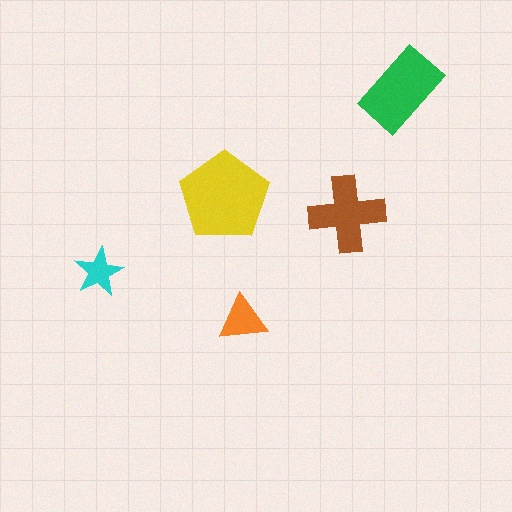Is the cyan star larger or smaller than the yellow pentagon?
Smaller.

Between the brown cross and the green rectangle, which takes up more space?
The green rectangle.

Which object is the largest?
The yellow pentagon.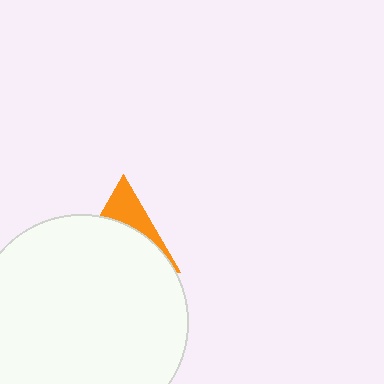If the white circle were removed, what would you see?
You would see the complete orange triangle.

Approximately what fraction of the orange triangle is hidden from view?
Roughly 69% of the orange triangle is hidden behind the white circle.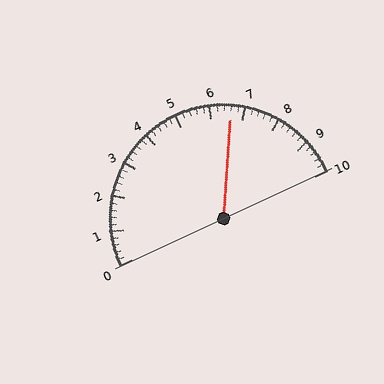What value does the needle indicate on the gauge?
The needle indicates approximately 6.6.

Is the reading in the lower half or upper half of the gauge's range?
The reading is in the upper half of the range (0 to 10).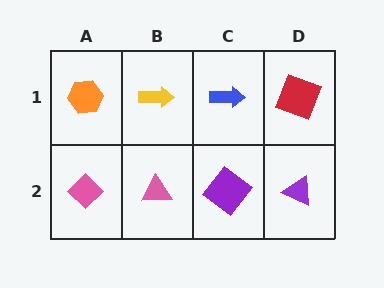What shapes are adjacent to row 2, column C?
A blue arrow (row 1, column C), a pink triangle (row 2, column B), a purple triangle (row 2, column D).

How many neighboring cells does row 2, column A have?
2.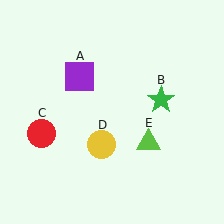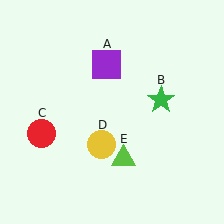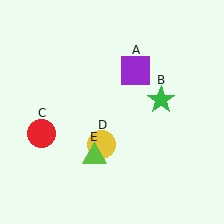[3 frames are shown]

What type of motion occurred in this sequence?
The purple square (object A), lime triangle (object E) rotated clockwise around the center of the scene.